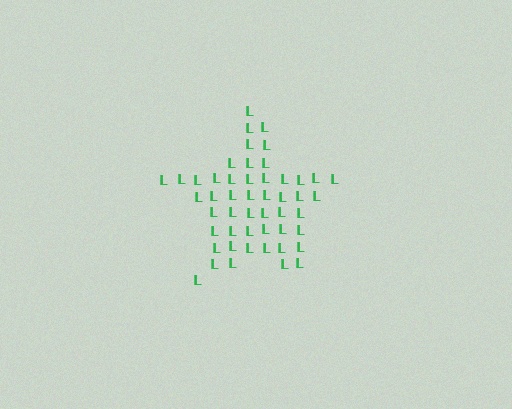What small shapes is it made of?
It is made of small letter L's.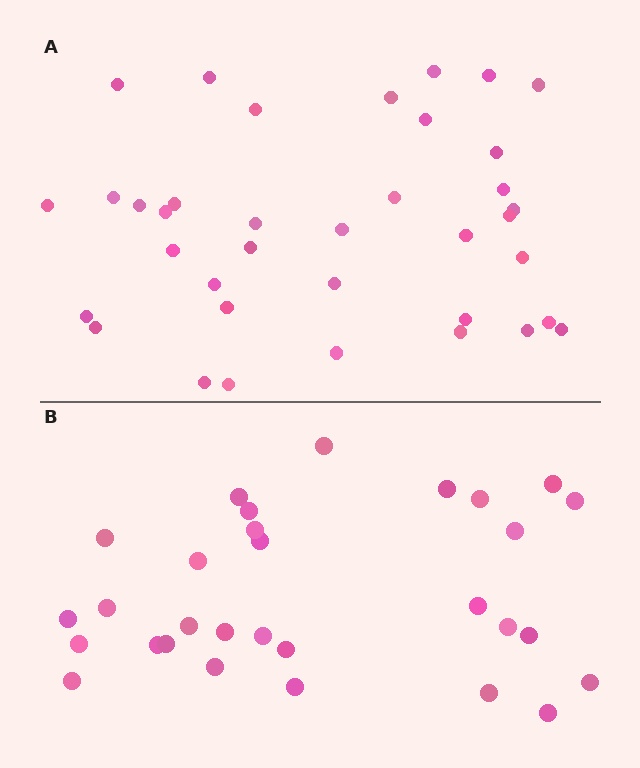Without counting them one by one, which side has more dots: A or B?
Region A (the top region) has more dots.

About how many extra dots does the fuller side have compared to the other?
Region A has roughly 8 or so more dots than region B.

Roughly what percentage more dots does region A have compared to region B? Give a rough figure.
About 25% more.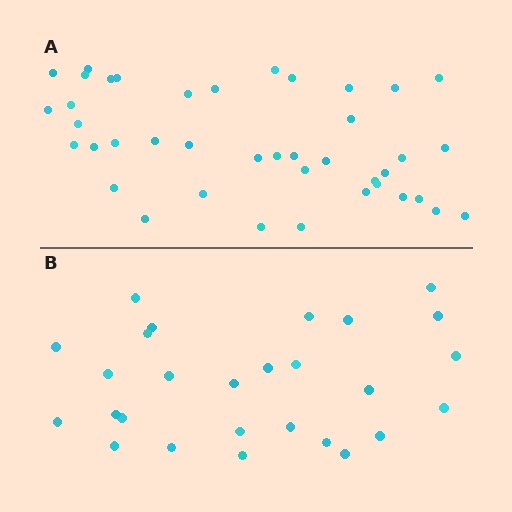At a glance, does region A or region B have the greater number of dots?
Region A (the top region) has more dots.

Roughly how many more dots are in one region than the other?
Region A has approximately 15 more dots than region B.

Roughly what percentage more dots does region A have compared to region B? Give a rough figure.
About 50% more.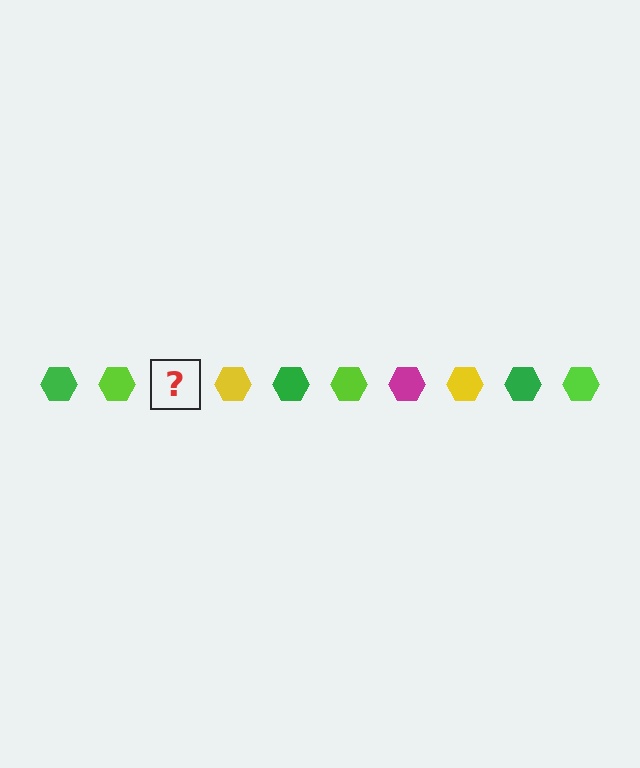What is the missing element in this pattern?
The missing element is a magenta hexagon.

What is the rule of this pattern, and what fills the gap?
The rule is that the pattern cycles through green, lime, magenta, yellow hexagons. The gap should be filled with a magenta hexagon.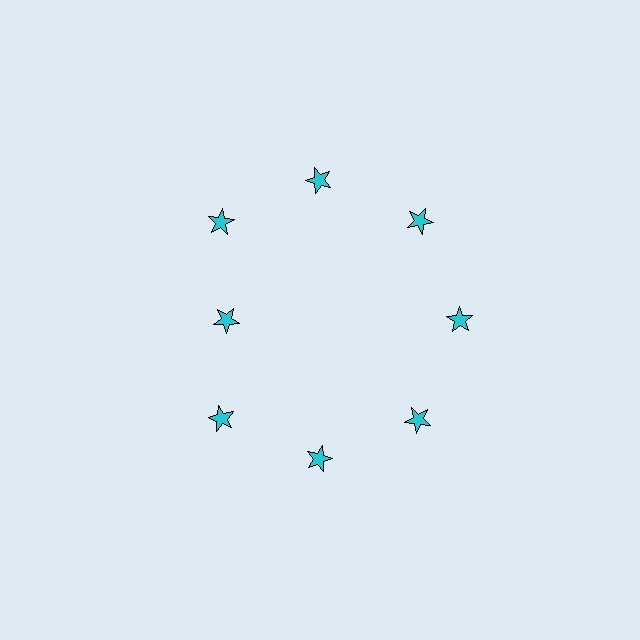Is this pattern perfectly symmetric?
No. The 8 cyan stars are arranged in a ring, but one element near the 9 o'clock position is pulled inward toward the center, breaking the 8-fold rotational symmetry.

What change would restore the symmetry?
The symmetry would be restored by moving it outward, back onto the ring so that all 8 stars sit at equal angles and equal distance from the center.